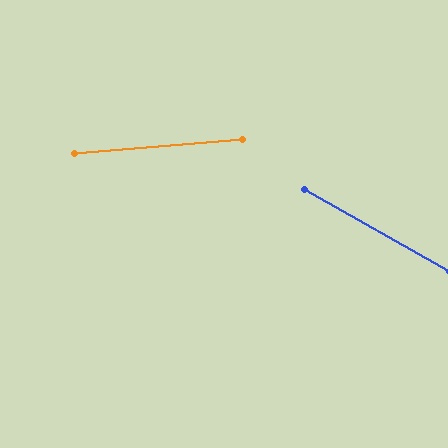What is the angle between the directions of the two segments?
Approximately 34 degrees.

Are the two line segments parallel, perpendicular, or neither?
Neither parallel nor perpendicular — they differ by about 34°.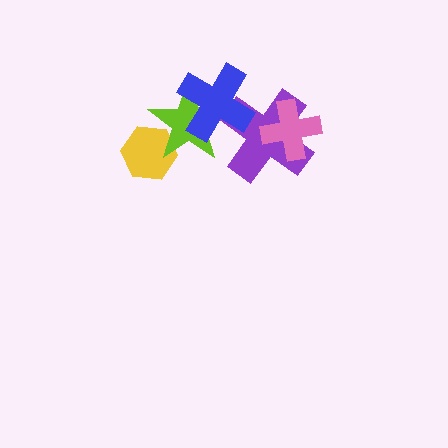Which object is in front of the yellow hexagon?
The lime star is in front of the yellow hexagon.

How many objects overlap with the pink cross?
1 object overlaps with the pink cross.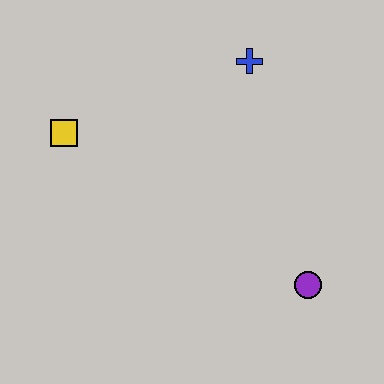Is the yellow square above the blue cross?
No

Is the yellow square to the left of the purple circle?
Yes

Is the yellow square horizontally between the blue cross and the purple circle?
No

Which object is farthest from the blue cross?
The purple circle is farthest from the blue cross.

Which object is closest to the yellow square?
The blue cross is closest to the yellow square.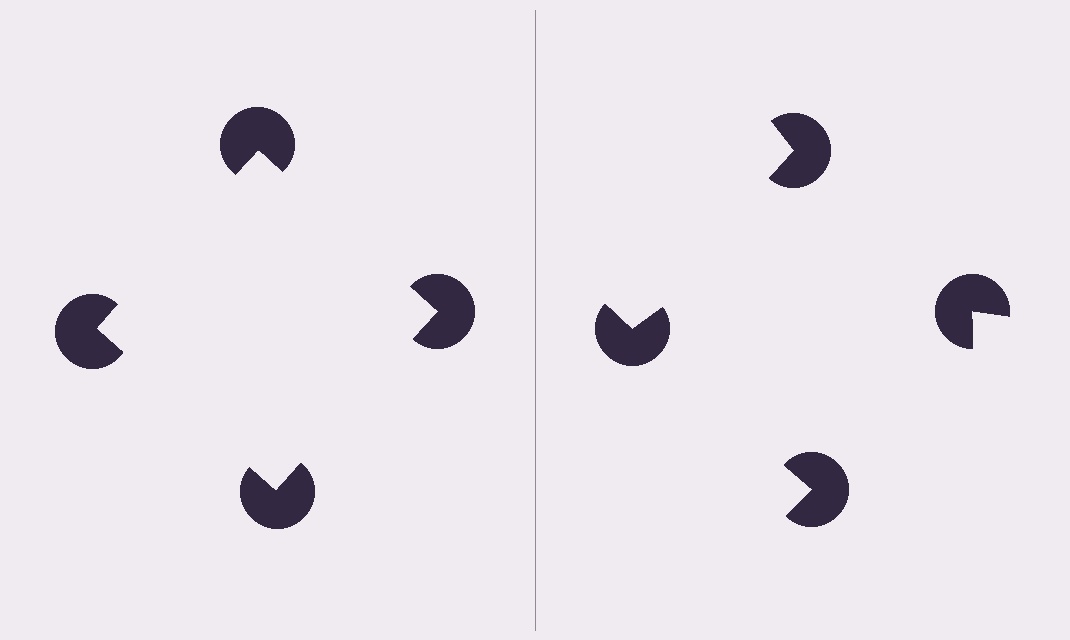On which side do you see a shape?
An illusory square appears on the left side. On the right side the wedge cuts are rotated, so no coherent shape forms.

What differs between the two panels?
The pac-man discs are positioned identically on both sides; only the wedge orientations differ. On the left they align to a square; on the right they are misaligned.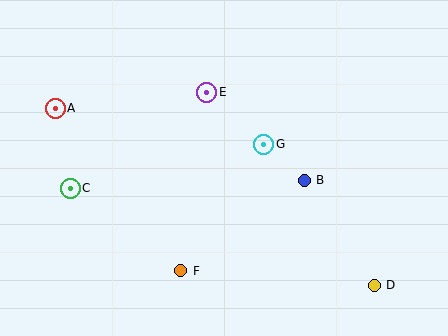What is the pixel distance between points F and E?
The distance between F and E is 180 pixels.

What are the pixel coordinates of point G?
Point G is at (264, 144).